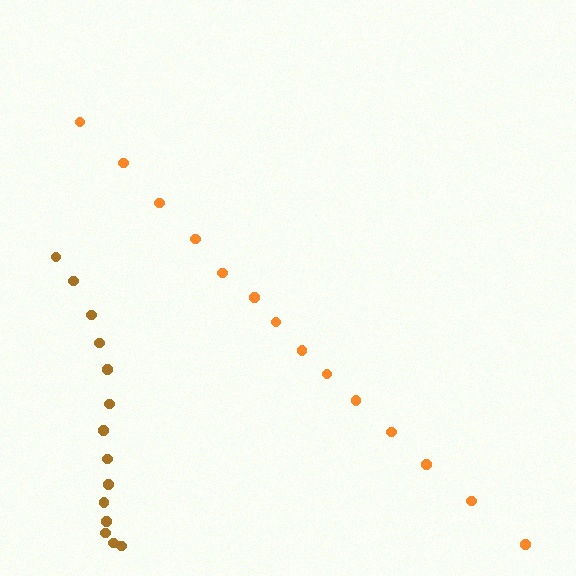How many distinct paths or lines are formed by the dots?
There are 2 distinct paths.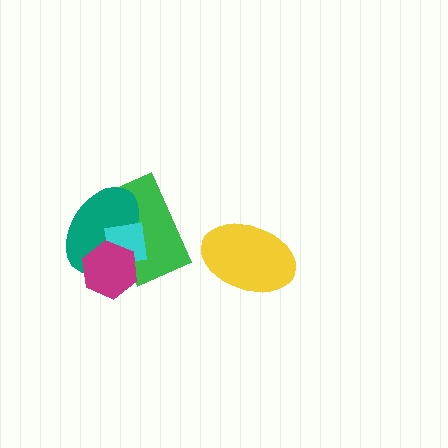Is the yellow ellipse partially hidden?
No, no other shape covers it.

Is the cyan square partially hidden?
Yes, it is partially covered by another shape.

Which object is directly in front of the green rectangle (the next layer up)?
The teal ellipse is directly in front of the green rectangle.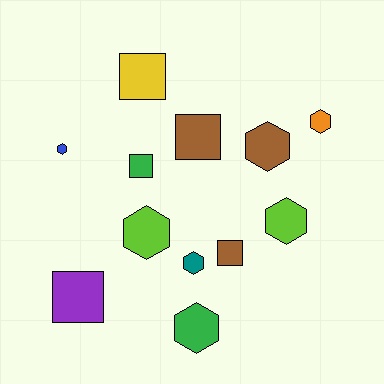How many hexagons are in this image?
There are 7 hexagons.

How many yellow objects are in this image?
There is 1 yellow object.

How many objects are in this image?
There are 12 objects.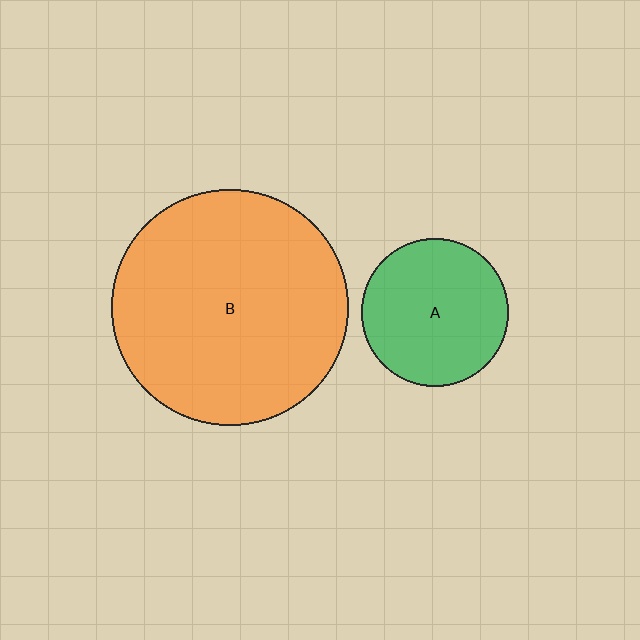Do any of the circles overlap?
No, none of the circles overlap.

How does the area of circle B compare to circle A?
Approximately 2.6 times.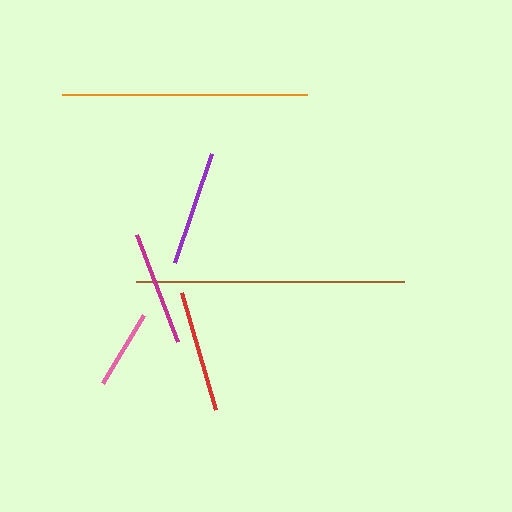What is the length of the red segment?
The red segment is approximately 122 pixels long.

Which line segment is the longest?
The brown line is the longest at approximately 268 pixels.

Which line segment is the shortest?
The pink line is the shortest at approximately 79 pixels.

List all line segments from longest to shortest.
From longest to shortest: brown, orange, red, purple, magenta, pink.